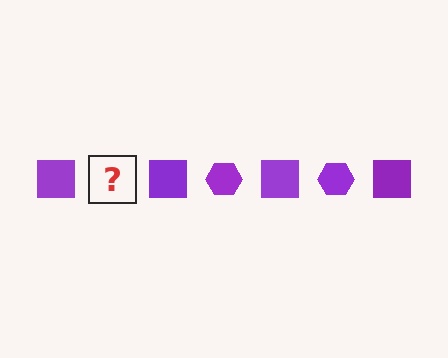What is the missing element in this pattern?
The missing element is a purple hexagon.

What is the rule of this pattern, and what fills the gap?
The rule is that the pattern cycles through square, hexagon shapes in purple. The gap should be filled with a purple hexagon.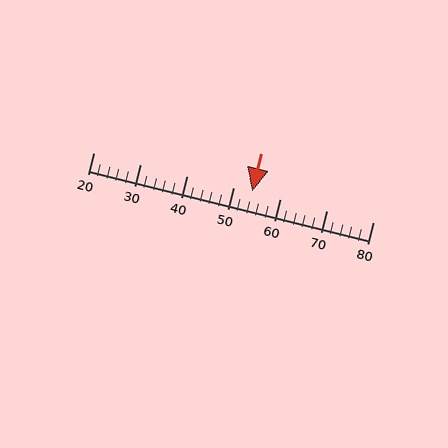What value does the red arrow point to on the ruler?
The red arrow points to approximately 54.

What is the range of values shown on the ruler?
The ruler shows values from 20 to 80.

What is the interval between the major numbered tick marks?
The major tick marks are spaced 10 units apart.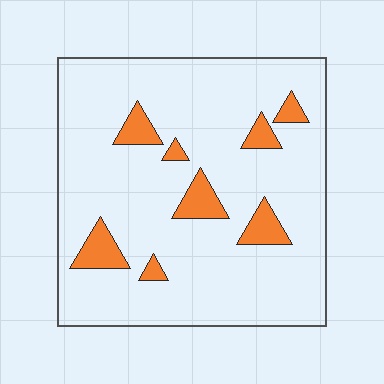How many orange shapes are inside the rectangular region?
8.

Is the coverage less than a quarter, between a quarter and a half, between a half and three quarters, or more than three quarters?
Less than a quarter.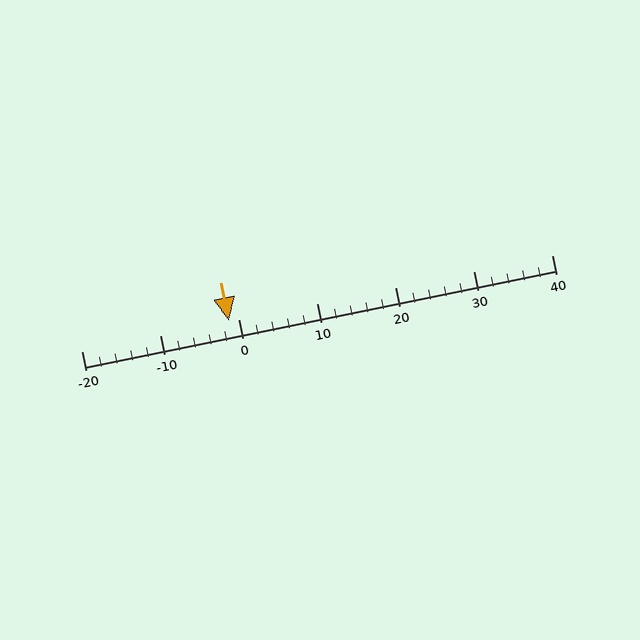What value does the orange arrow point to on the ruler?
The orange arrow points to approximately -1.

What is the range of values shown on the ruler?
The ruler shows values from -20 to 40.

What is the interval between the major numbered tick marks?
The major tick marks are spaced 10 units apart.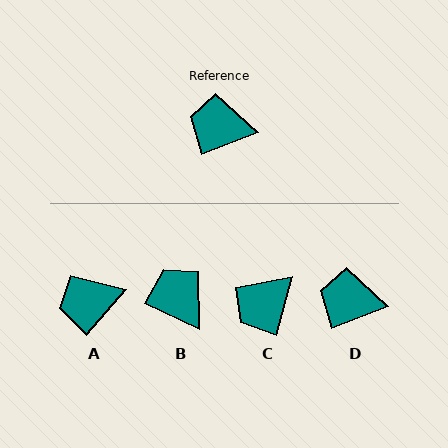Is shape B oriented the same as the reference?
No, it is off by about 46 degrees.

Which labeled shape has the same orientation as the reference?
D.